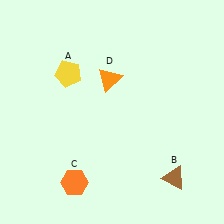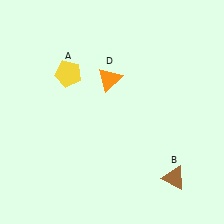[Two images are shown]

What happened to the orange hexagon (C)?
The orange hexagon (C) was removed in Image 2. It was in the bottom-left area of Image 1.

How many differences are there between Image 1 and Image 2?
There is 1 difference between the two images.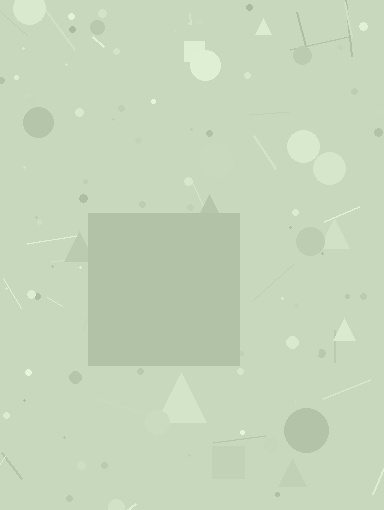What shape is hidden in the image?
A square is hidden in the image.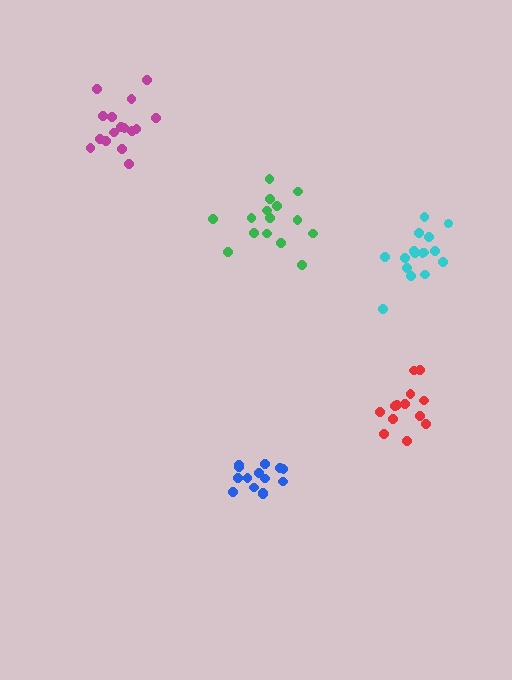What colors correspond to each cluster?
The clusters are colored: green, red, blue, magenta, cyan.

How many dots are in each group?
Group 1: 15 dots, Group 2: 13 dots, Group 3: 14 dots, Group 4: 16 dots, Group 5: 16 dots (74 total).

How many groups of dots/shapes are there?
There are 5 groups.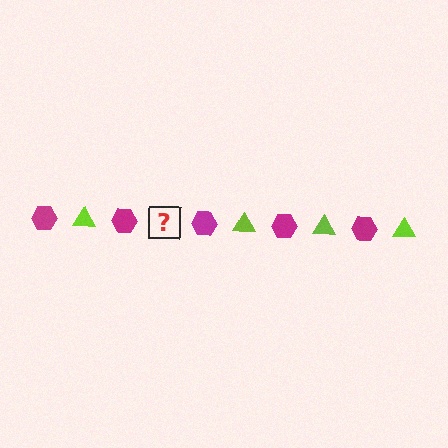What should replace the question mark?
The question mark should be replaced with a lime triangle.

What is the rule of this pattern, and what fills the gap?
The rule is that the pattern alternates between magenta hexagon and lime triangle. The gap should be filled with a lime triangle.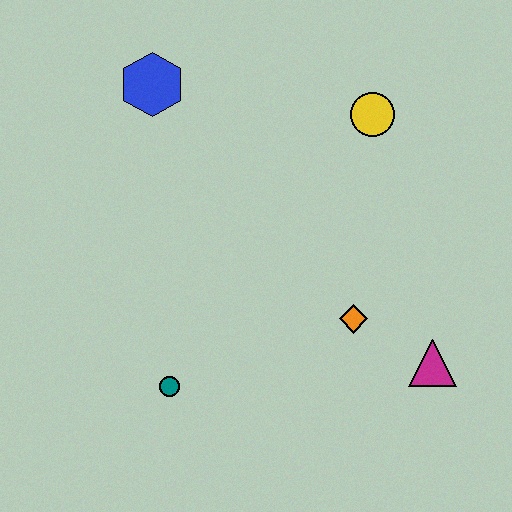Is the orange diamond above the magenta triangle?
Yes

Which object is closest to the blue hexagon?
The yellow circle is closest to the blue hexagon.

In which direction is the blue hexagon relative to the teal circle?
The blue hexagon is above the teal circle.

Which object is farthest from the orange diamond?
The blue hexagon is farthest from the orange diamond.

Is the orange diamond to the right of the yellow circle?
No